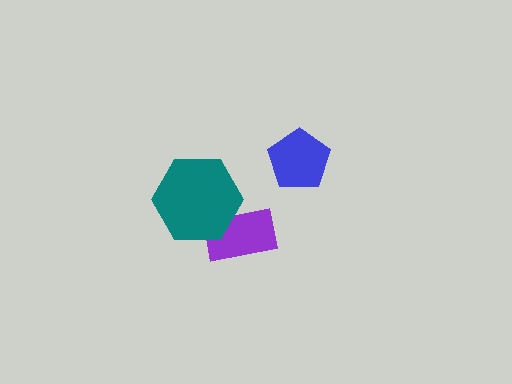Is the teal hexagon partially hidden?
No, no other shape covers it.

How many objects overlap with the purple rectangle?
1 object overlaps with the purple rectangle.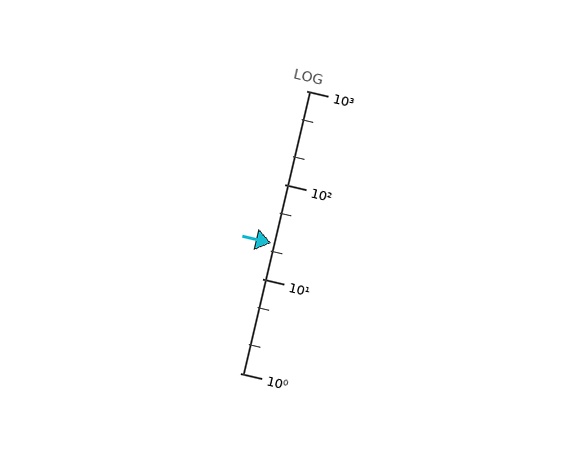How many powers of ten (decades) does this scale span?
The scale spans 3 decades, from 1 to 1000.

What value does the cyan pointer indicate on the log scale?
The pointer indicates approximately 24.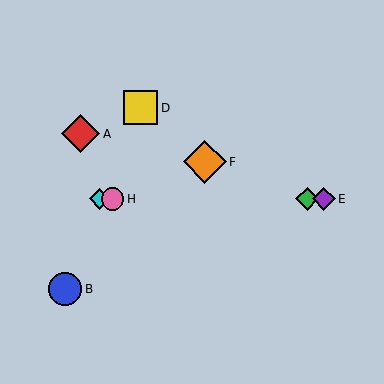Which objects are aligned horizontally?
Objects C, E, G, H are aligned horizontally.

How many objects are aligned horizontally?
4 objects (C, E, G, H) are aligned horizontally.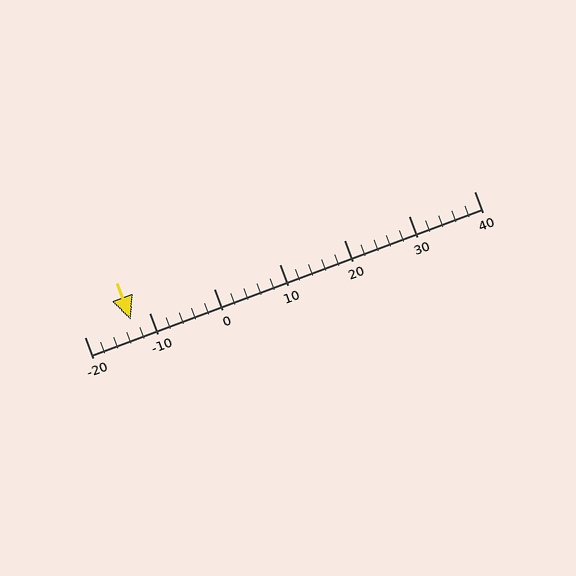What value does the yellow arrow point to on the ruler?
The yellow arrow points to approximately -13.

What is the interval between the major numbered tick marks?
The major tick marks are spaced 10 units apart.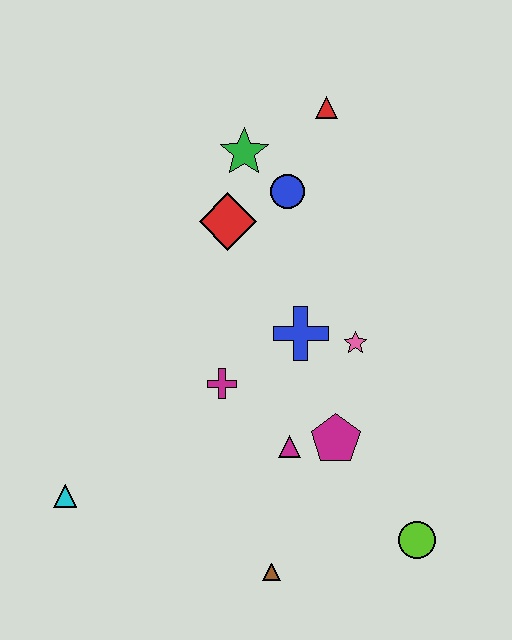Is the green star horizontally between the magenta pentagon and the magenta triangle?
No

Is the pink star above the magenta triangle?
Yes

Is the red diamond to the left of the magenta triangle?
Yes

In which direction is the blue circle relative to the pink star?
The blue circle is above the pink star.